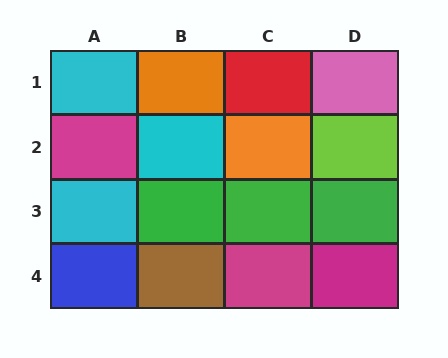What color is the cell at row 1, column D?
Pink.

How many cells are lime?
1 cell is lime.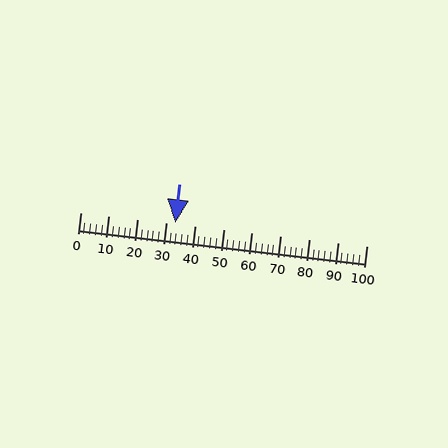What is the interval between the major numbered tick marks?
The major tick marks are spaced 10 units apart.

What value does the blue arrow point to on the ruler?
The blue arrow points to approximately 33.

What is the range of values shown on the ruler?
The ruler shows values from 0 to 100.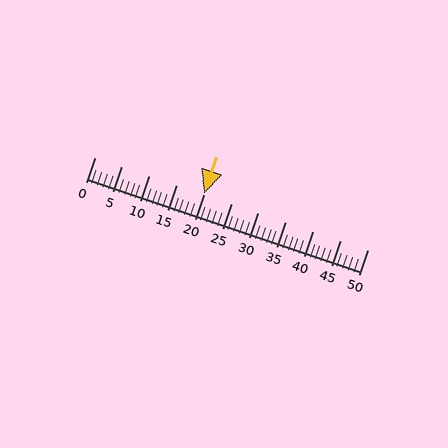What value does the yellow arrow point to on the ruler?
The yellow arrow points to approximately 20.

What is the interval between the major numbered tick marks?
The major tick marks are spaced 5 units apart.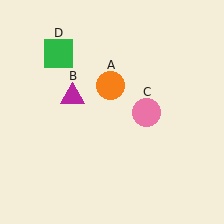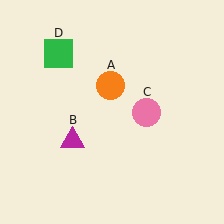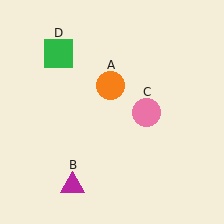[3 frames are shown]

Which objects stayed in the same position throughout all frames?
Orange circle (object A) and pink circle (object C) and green square (object D) remained stationary.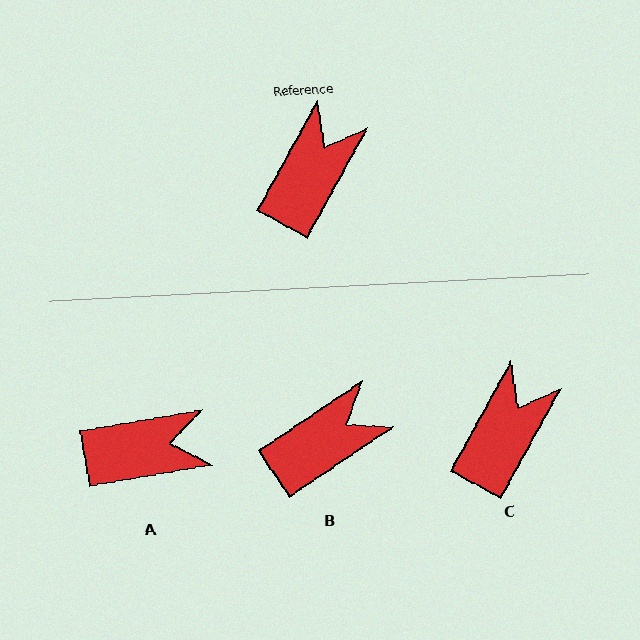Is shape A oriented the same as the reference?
No, it is off by about 51 degrees.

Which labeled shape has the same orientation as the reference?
C.